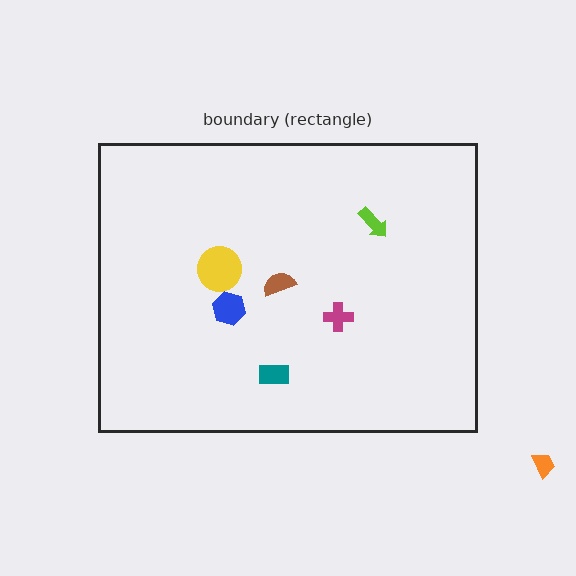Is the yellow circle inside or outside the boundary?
Inside.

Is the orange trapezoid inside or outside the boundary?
Outside.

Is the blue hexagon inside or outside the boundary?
Inside.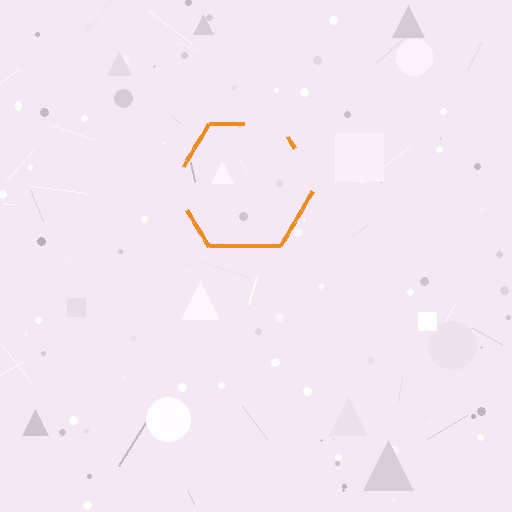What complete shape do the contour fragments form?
The contour fragments form a hexagon.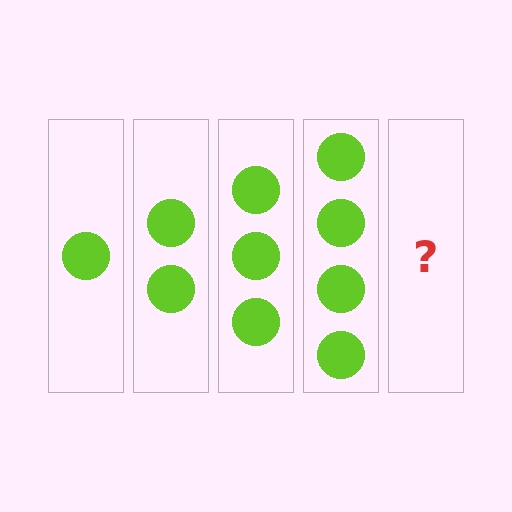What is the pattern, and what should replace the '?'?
The pattern is that each step adds one more circle. The '?' should be 5 circles.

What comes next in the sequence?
The next element should be 5 circles.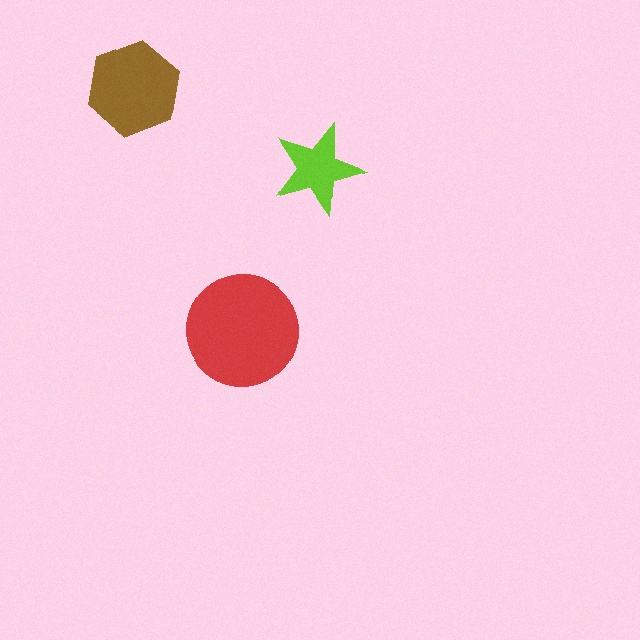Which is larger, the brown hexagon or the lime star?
The brown hexagon.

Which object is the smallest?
The lime star.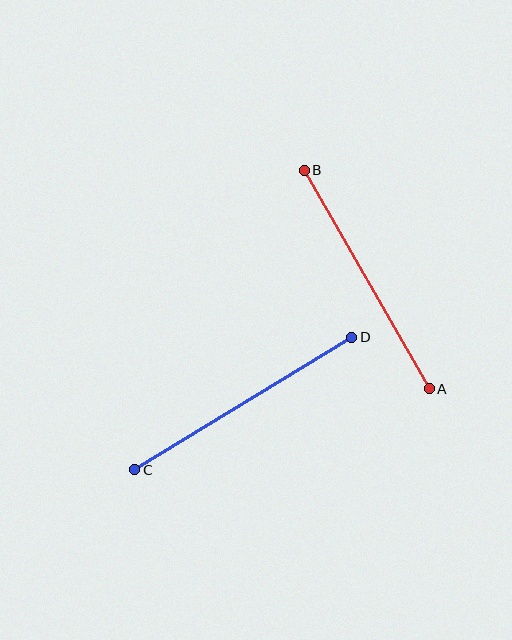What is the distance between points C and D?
The distance is approximately 254 pixels.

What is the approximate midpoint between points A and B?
The midpoint is at approximately (367, 279) pixels.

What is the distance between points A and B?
The distance is approximately 252 pixels.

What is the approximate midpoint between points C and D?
The midpoint is at approximately (243, 403) pixels.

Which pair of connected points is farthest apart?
Points C and D are farthest apart.